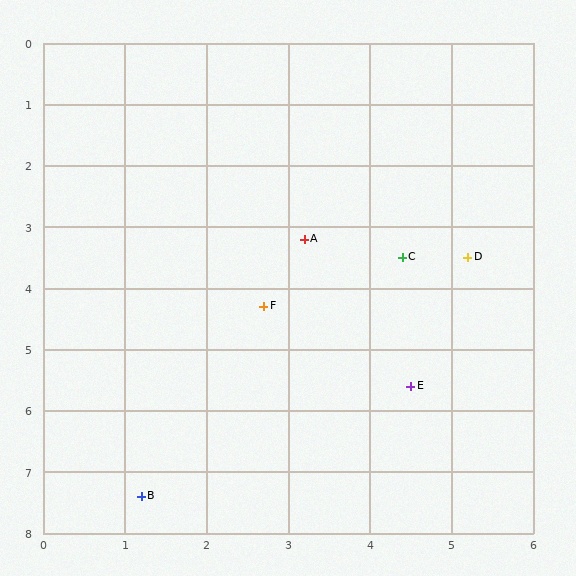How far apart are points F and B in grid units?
Points F and B are about 3.4 grid units apart.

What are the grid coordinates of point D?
Point D is at approximately (5.2, 3.5).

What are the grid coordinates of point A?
Point A is at approximately (3.2, 3.2).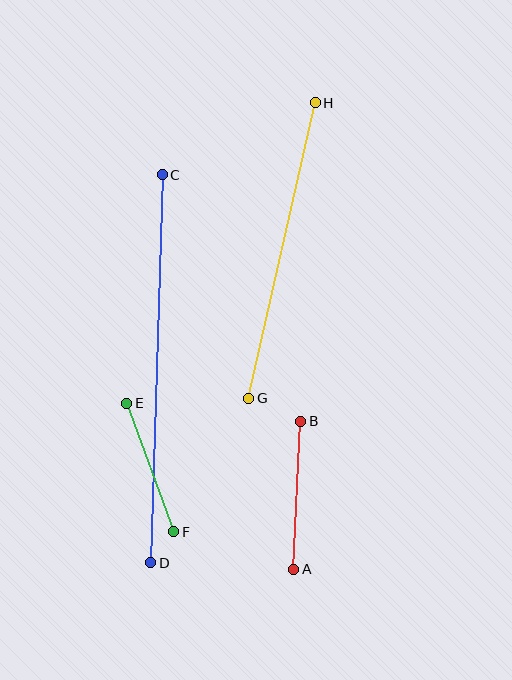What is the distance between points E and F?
The distance is approximately 137 pixels.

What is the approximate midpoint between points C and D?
The midpoint is at approximately (156, 369) pixels.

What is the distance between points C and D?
The distance is approximately 388 pixels.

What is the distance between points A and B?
The distance is approximately 148 pixels.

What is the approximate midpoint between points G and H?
The midpoint is at approximately (282, 251) pixels.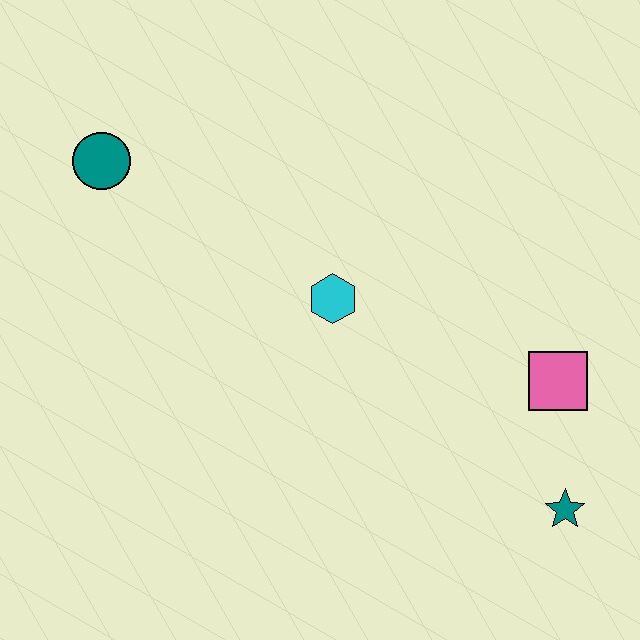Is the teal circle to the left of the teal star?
Yes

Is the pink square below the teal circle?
Yes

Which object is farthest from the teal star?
The teal circle is farthest from the teal star.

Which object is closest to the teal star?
The pink square is closest to the teal star.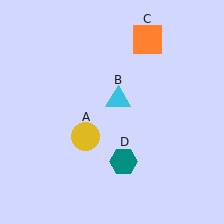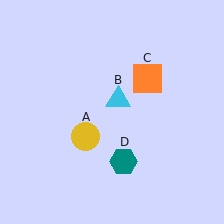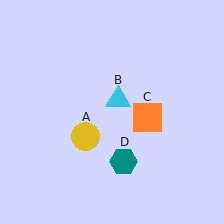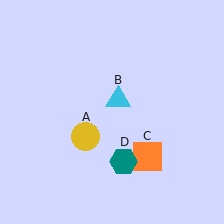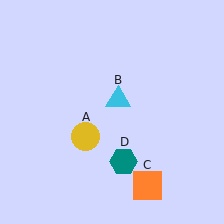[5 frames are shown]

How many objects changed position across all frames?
1 object changed position: orange square (object C).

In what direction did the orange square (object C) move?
The orange square (object C) moved down.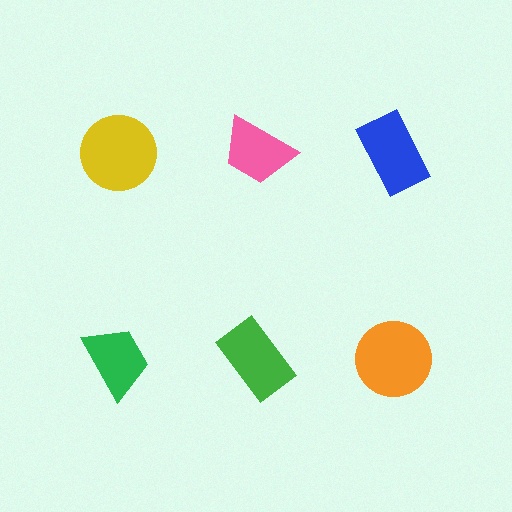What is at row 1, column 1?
A yellow circle.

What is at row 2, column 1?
A green trapezoid.